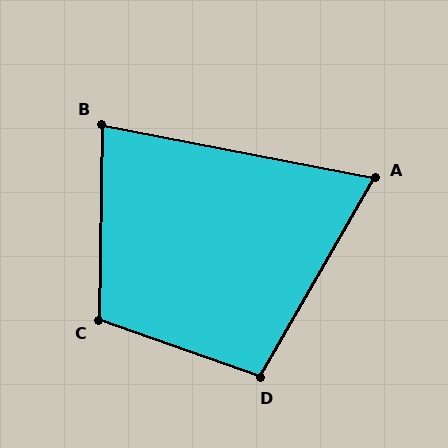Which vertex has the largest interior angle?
C, at approximately 109 degrees.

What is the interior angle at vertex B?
Approximately 80 degrees (acute).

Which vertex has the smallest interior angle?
A, at approximately 71 degrees.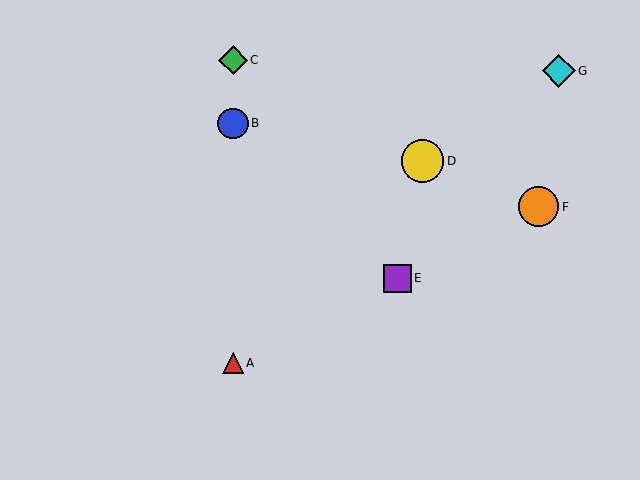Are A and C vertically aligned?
Yes, both are at x≈233.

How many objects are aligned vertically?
3 objects (A, B, C) are aligned vertically.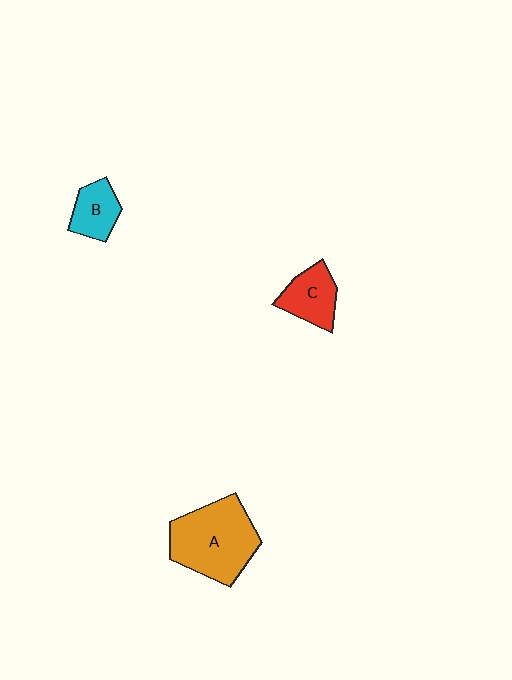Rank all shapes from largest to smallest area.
From largest to smallest: A (orange), C (red), B (cyan).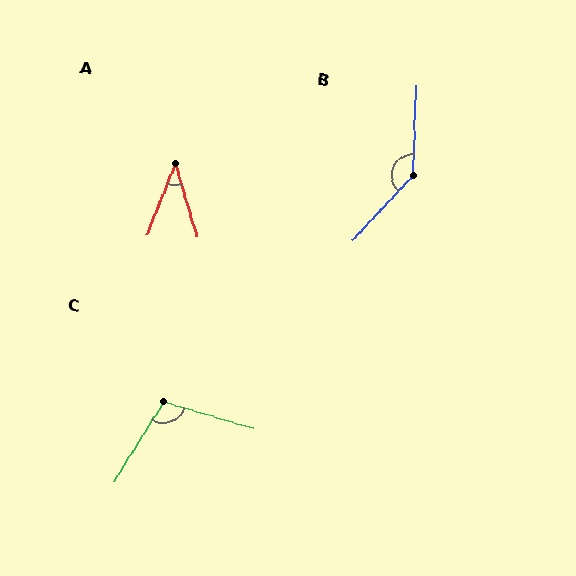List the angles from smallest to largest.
A (38°), C (105°), B (140°).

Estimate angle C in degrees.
Approximately 105 degrees.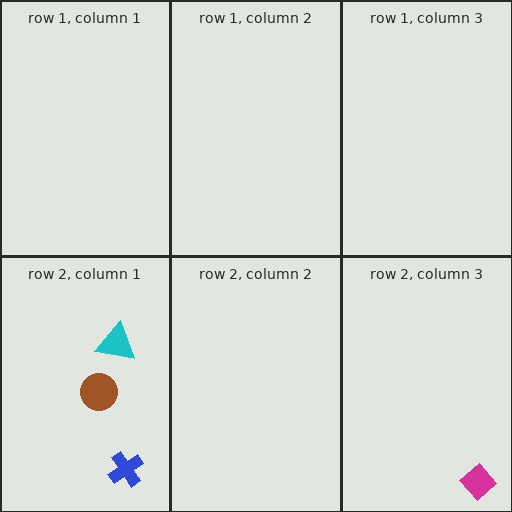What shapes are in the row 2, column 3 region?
The magenta diamond.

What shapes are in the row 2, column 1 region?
The brown circle, the cyan triangle, the blue cross.